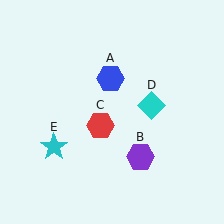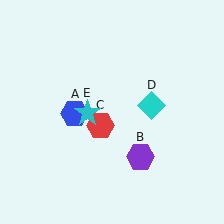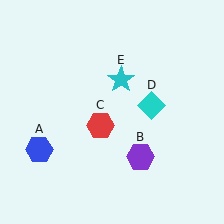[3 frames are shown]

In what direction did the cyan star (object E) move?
The cyan star (object E) moved up and to the right.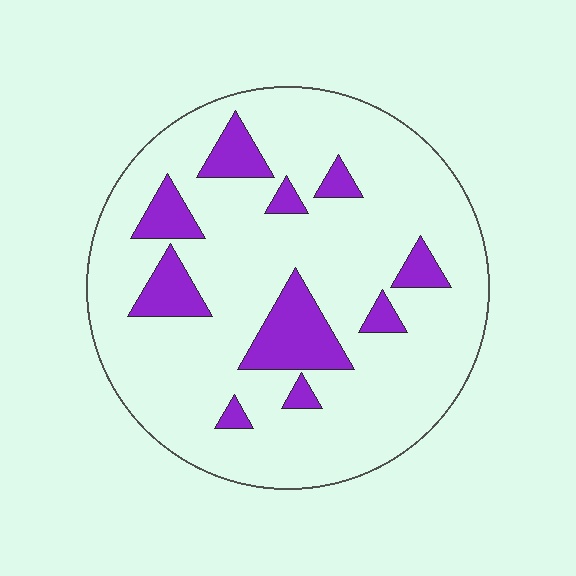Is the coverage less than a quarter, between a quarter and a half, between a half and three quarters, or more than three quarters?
Less than a quarter.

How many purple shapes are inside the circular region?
10.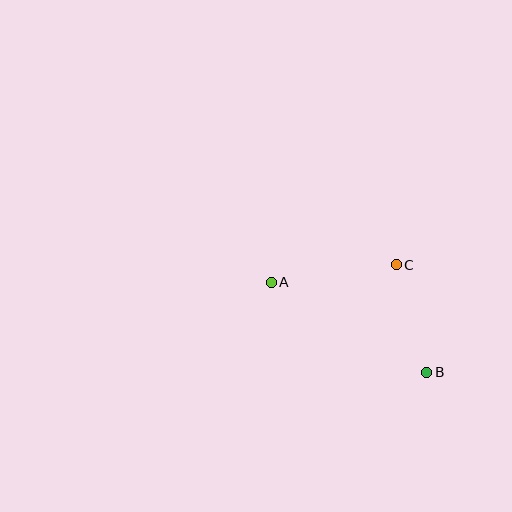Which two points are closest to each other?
Points B and C are closest to each other.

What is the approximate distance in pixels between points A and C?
The distance between A and C is approximately 126 pixels.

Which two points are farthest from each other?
Points A and B are farthest from each other.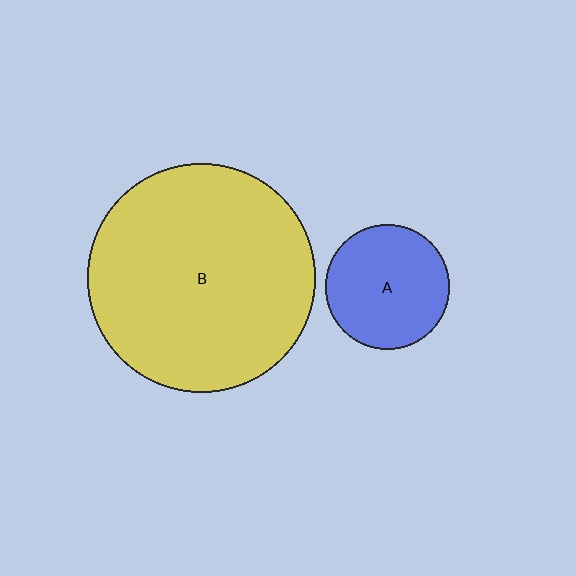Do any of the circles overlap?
No, none of the circles overlap.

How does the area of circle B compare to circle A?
Approximately 3.4 times.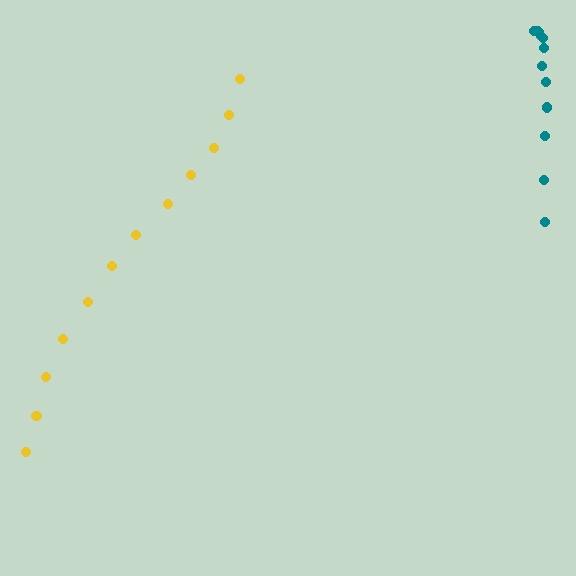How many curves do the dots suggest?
There are 2 distinct paths.